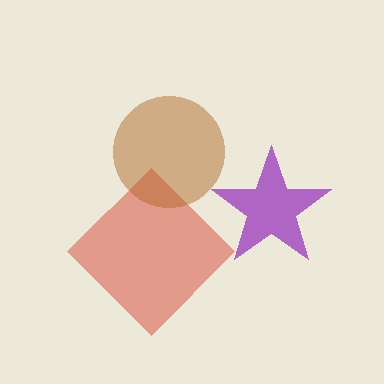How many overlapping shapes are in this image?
There are 3 overlapping shapes in the image.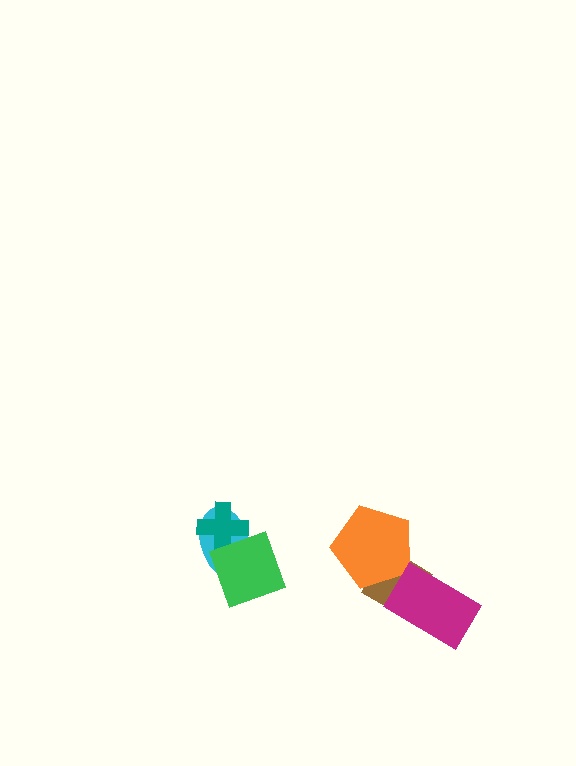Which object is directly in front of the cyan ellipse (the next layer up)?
The teal cross is directly in front of the cyan ellipse.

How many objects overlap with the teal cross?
2 objects overlap with the teal cross.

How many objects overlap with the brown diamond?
2 objects overlap with the brown diamond.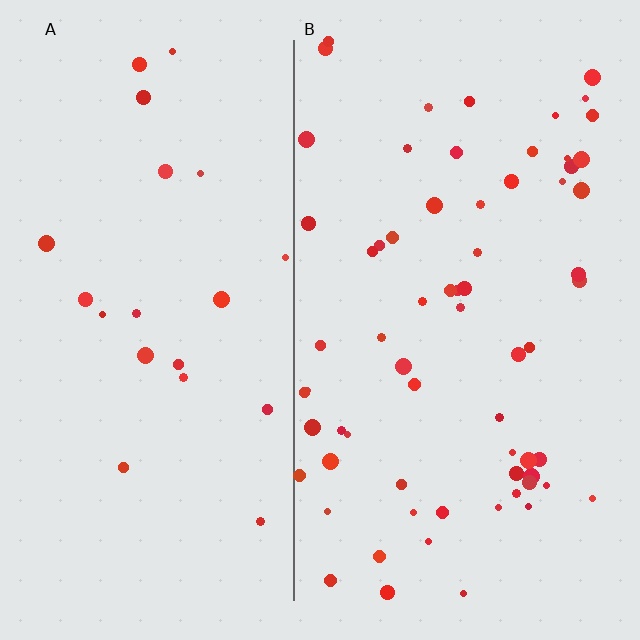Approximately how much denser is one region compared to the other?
Approximately 3.2× — region B over region A.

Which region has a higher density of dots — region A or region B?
B (the right).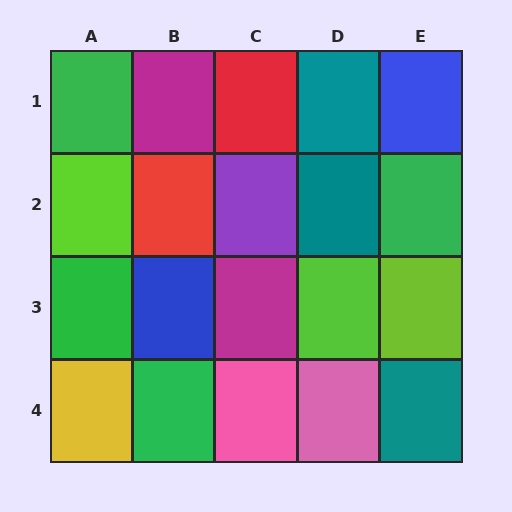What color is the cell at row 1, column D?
Teal.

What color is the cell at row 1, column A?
Green.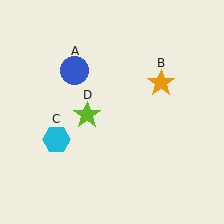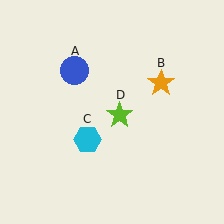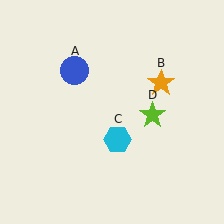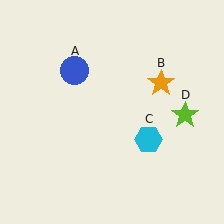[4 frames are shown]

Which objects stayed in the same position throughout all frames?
Blue circle (object A) and orange star (object B) remained stationary.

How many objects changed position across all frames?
2 objects changed position: cyan hexagon (object C), lime star (object D).